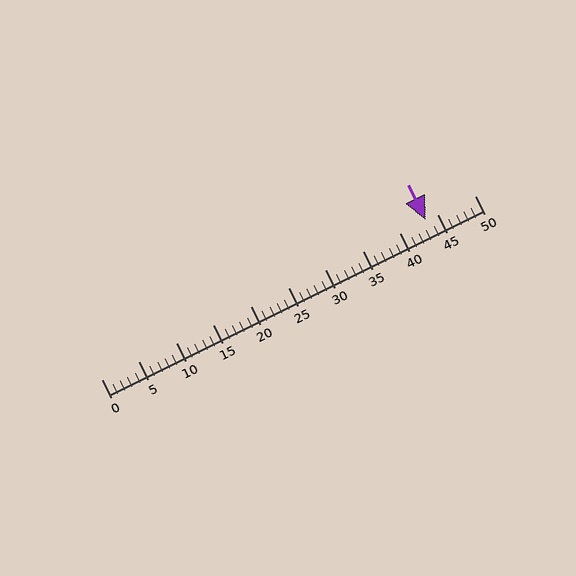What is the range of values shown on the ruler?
The ruler shows values from 0 to 50.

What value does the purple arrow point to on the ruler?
The purple arrow points to approximately 44.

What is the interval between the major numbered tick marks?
The major tick marks are spaced 5 units apart.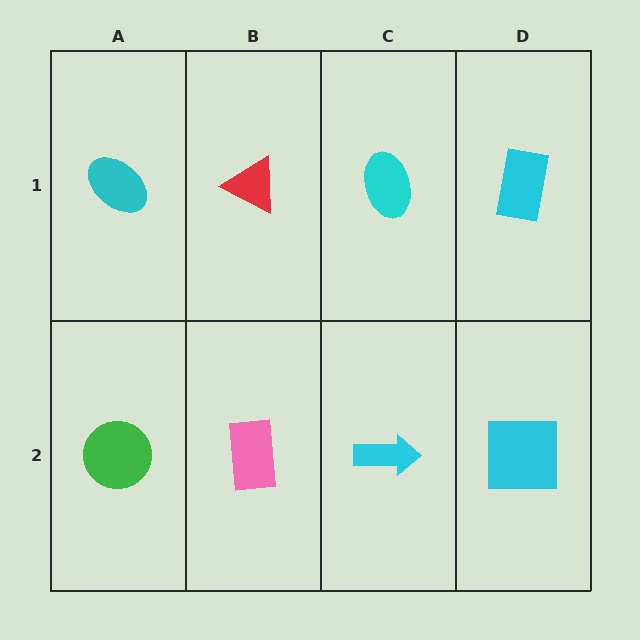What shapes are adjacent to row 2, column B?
A red triangle (row 1, column B), a green circle (row 2, column A), a cyan arrow (row 2, column C).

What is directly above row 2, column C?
A cyan ellipse.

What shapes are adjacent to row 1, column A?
A green circle (row 2, column A), a red triangle (row 1, column B).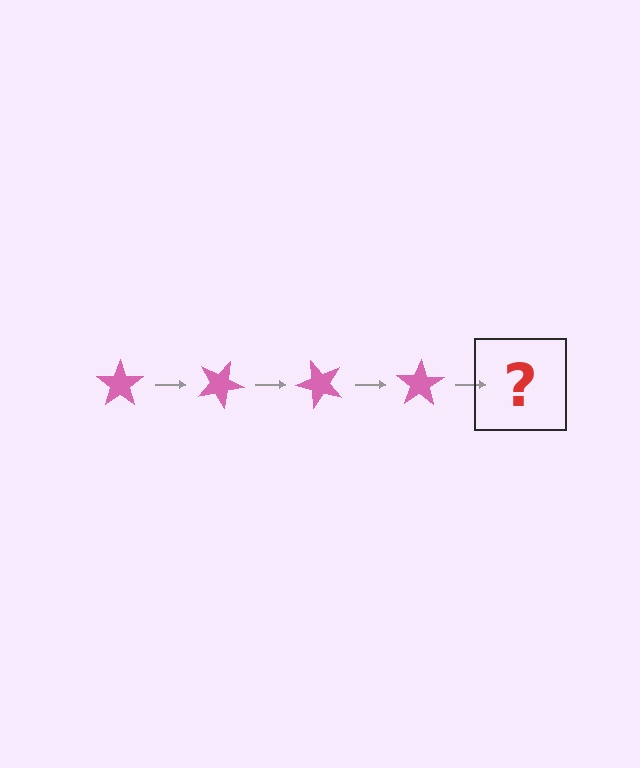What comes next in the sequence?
The next element should be a pink star rotated 100 degrees.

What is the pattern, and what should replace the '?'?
The pattern is that the star rotates 25 degrees each step. The '?' should be a pink star rotated 100 degrees.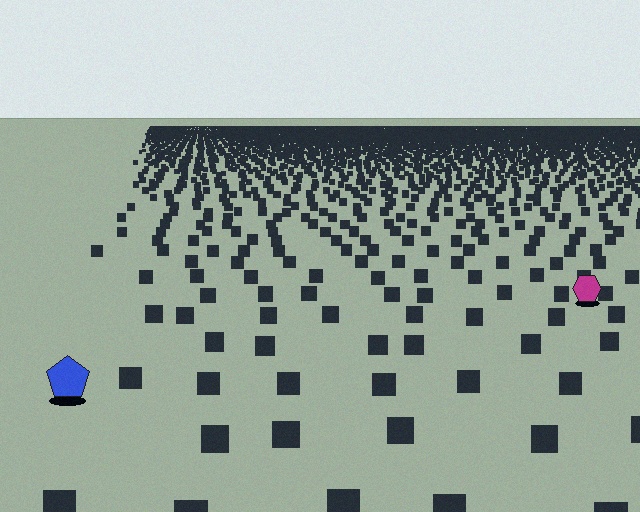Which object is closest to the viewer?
The blue pentagon is closest. The texture marks near it are larger and more spread out.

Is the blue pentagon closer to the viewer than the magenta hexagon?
Yes. The blue pentagon is closer — you can tell from the texture gradient: the ground texture is coarser near it.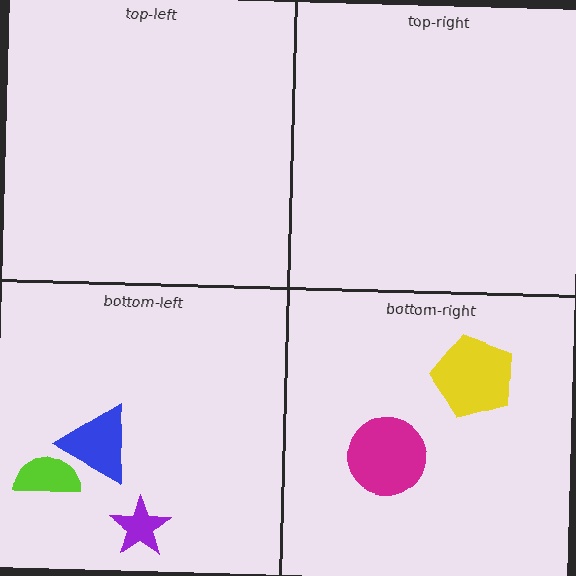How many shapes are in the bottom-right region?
2.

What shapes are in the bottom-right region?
The yellow pentagon, the magenta circle.